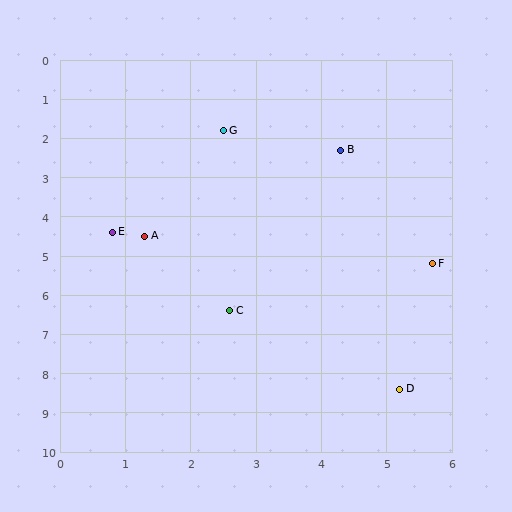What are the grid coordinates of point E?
Point E is at approximately (0.8, 4.4).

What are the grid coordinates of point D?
Point D is at approximately (5.2, 8.4).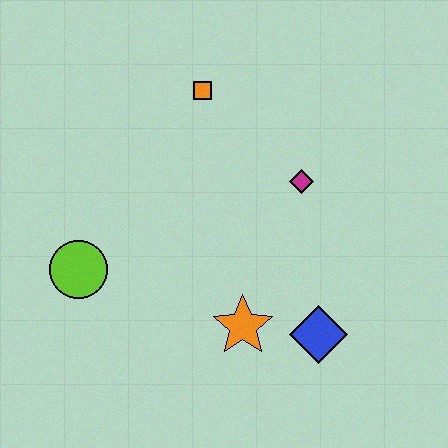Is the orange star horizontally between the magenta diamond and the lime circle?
Yes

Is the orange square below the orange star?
No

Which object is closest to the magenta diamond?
The orange square is closest to the magenta diamond.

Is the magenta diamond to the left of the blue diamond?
Yes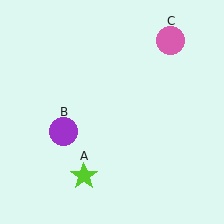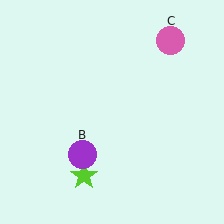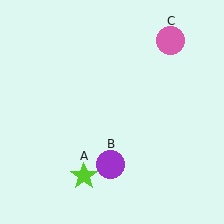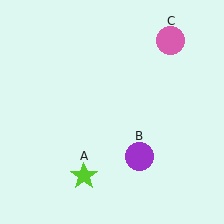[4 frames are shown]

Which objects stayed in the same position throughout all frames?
Lime star (object A) and pink circle (object C) remained stationary.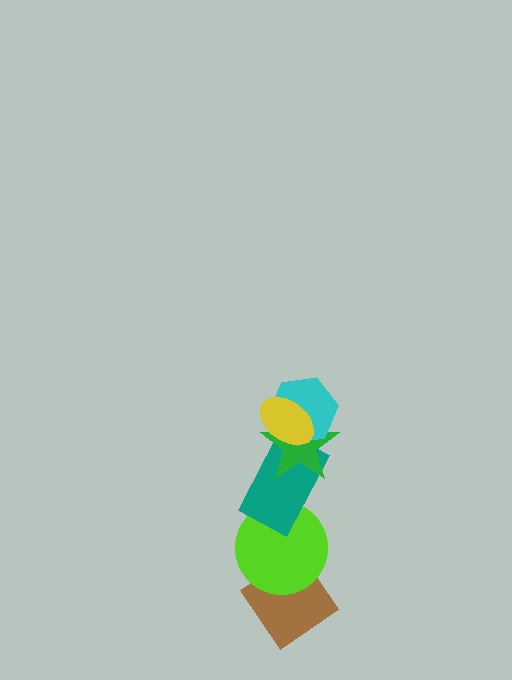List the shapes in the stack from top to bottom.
From top to bottom: the yellow ellipse, the cyan hexagon, the green star, the teal rectangle, the lime circle, the brown diamond.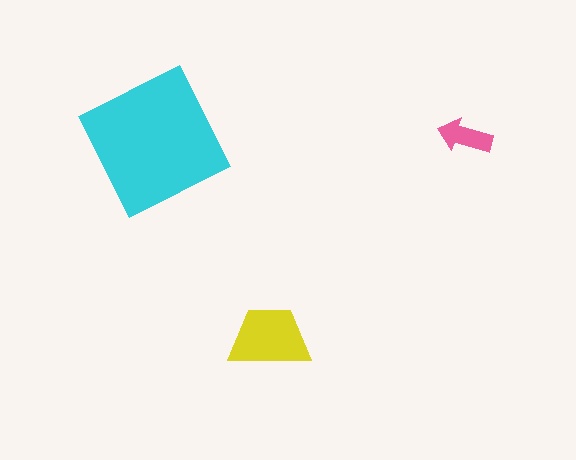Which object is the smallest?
The pink arrow.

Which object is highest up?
The pink arrow is topmost.